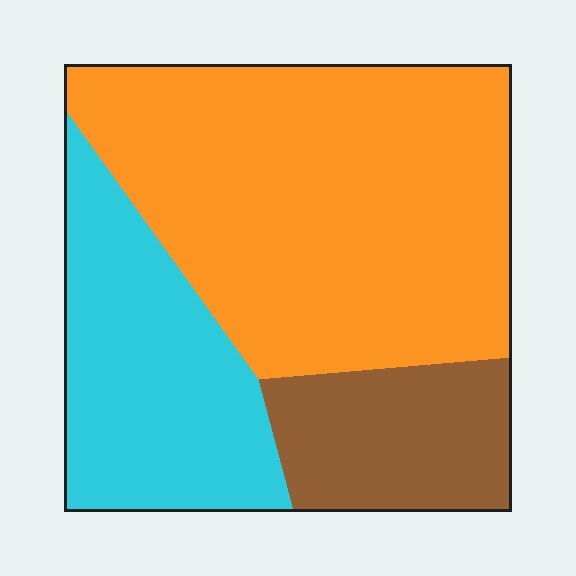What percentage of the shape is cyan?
Cyan covers 27% of the shape.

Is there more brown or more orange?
Orange.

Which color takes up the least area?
Brown, at roughly 15%.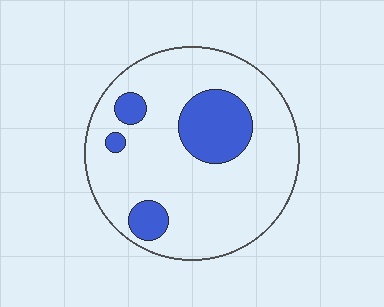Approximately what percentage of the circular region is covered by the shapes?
Approximately 20%.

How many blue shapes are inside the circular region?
4.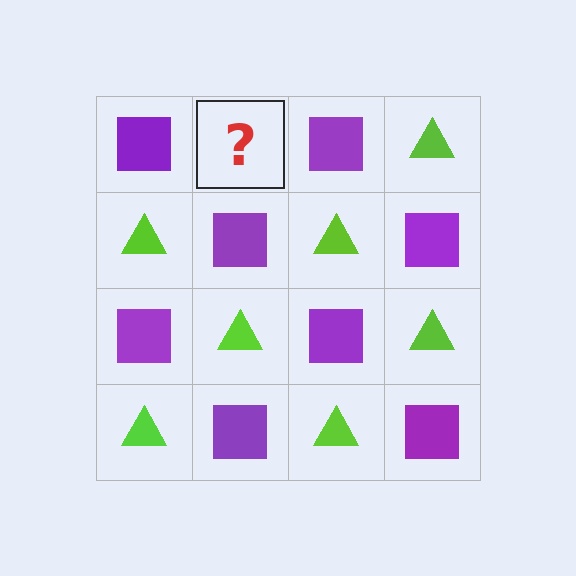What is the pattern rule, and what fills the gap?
The rule is that it alternates purple square and lime triangle in a checkerboard pattern. The gap should be filled with a lime triangle.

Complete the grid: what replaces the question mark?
The question mark should be replaced with a lime triangle.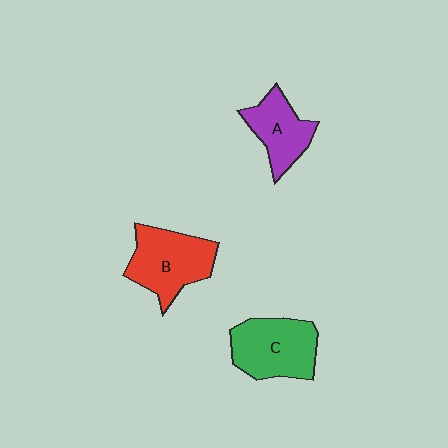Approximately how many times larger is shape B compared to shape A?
Approximately 1.4 times.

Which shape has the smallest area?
Shape A (purple).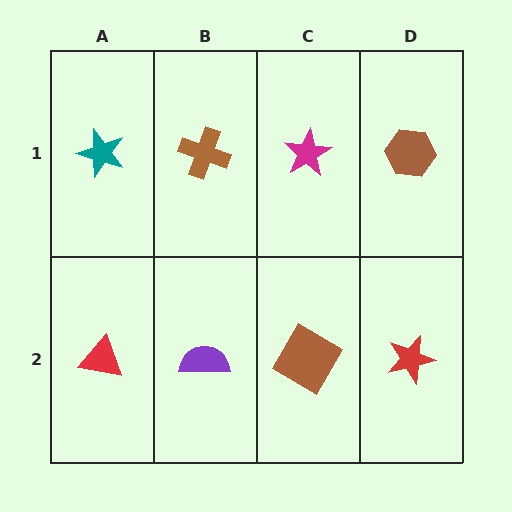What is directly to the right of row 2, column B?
A brown diamond.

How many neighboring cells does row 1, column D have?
2.